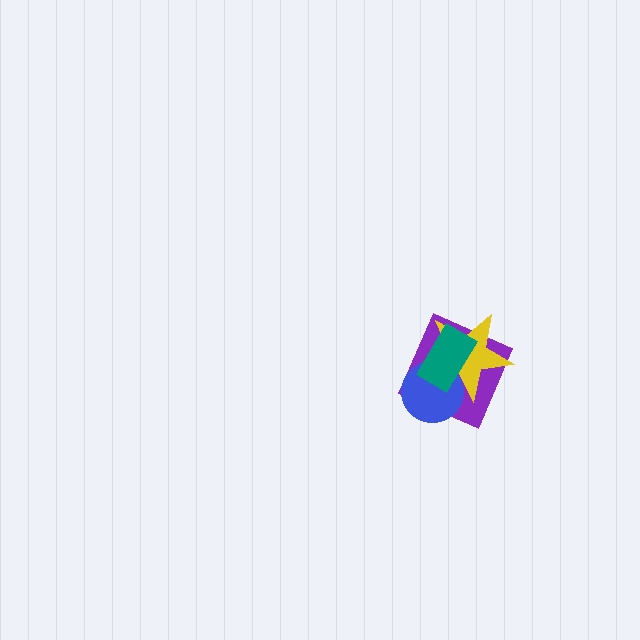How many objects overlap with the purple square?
3 objects overlap with the purple square.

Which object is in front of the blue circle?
The teal rectangle is in front of the blue circle.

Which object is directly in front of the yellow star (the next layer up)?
The blue circle is directly in front of the yellow star.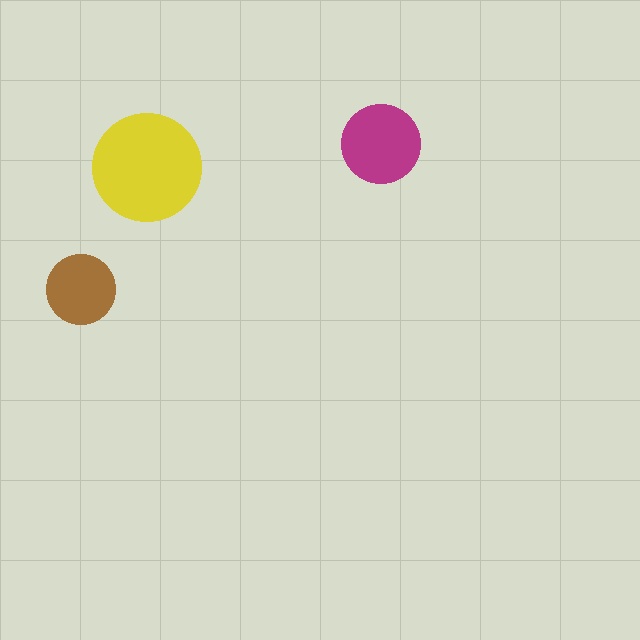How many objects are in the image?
There are 3 objects in the image.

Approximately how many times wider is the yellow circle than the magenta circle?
About 1.5 times wider.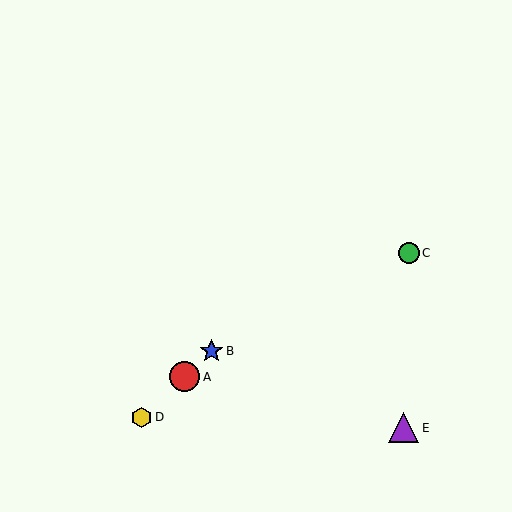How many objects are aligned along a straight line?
3 objects (A, B, D) are aligned along a straight line.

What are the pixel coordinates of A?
Object A is at (185, 377).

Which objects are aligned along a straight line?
Objects A, B, D are aligned along a straight line.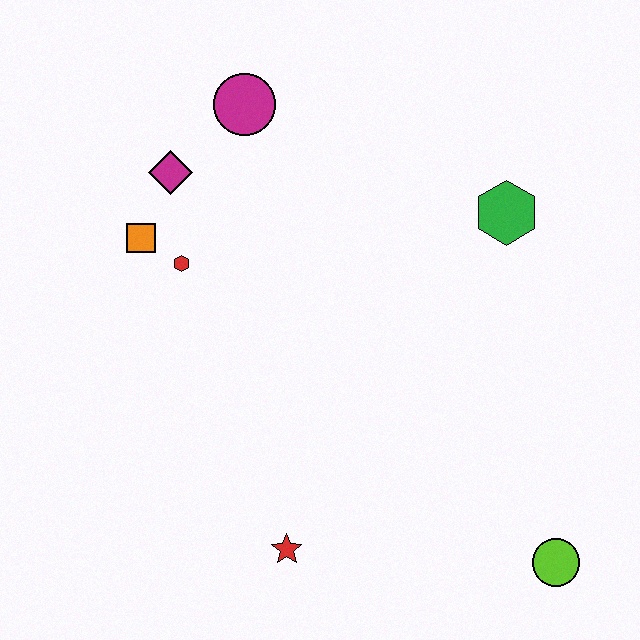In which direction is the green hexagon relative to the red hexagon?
The green hexagon is to the right of the red hexagon.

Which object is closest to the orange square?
The red hexagon is closest to the orange square.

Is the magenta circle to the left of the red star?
Yes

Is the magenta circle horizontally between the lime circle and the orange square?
Yes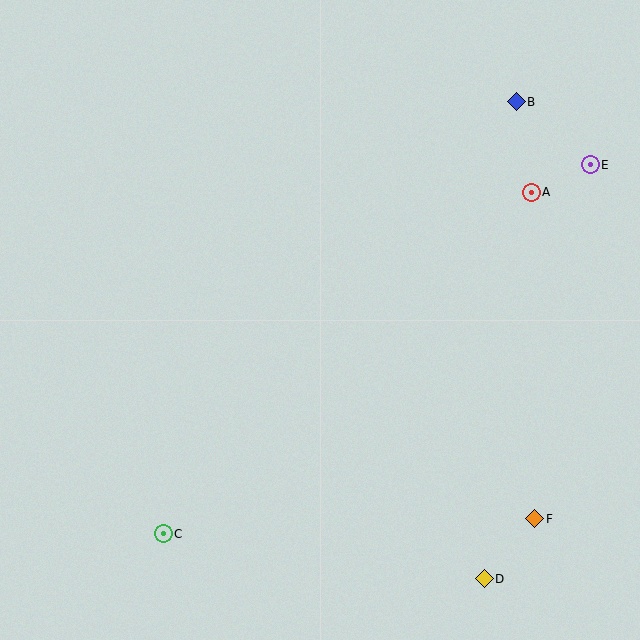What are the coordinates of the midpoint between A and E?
The midpoint between A and E is at (561, 178).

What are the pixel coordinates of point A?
Point A is at (531, 192).